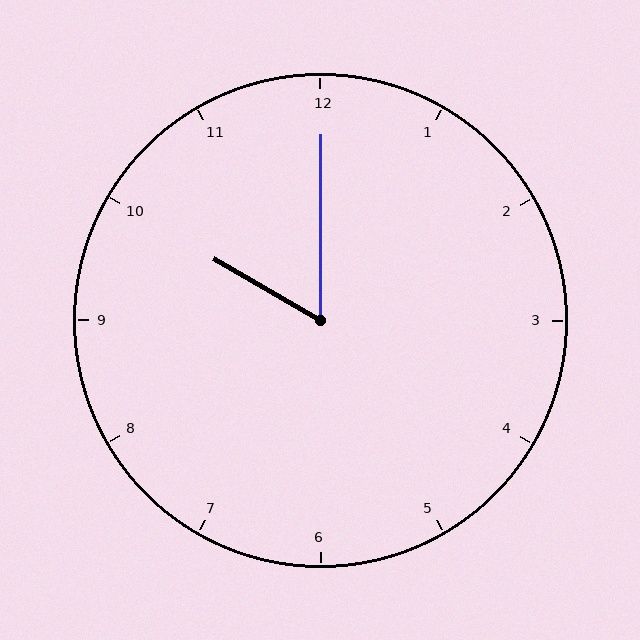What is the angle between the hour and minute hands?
Approximately 60 degrees.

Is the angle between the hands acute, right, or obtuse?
It is acute.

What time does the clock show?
10:00.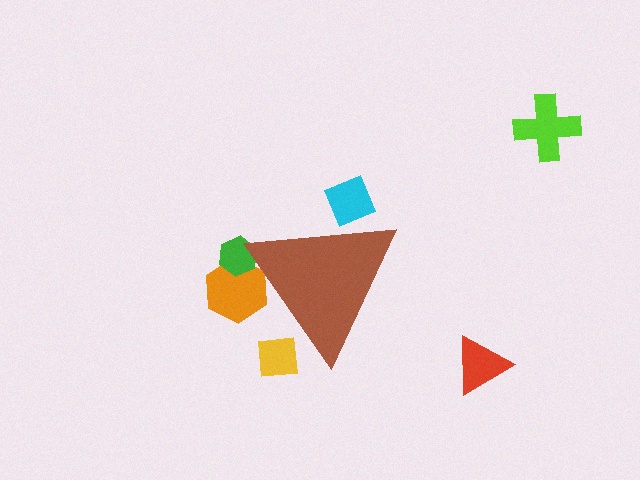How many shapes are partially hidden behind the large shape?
4 shapes are partially hidden.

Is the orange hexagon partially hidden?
Yes, the orange hexagon is partially hidden behind the brown triangle.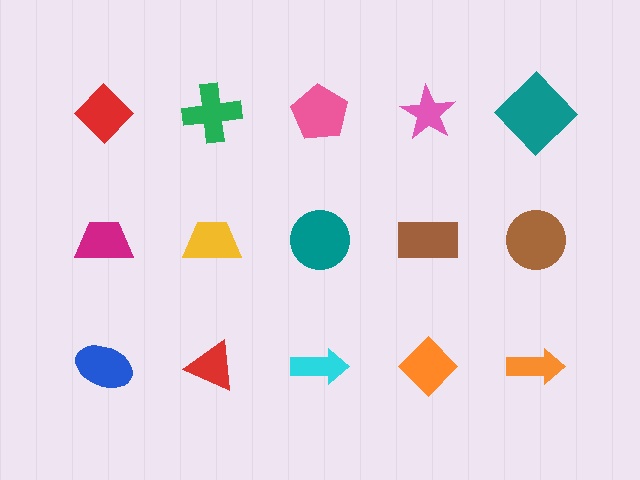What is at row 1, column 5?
A teal diamond.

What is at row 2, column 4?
A brown rectangle.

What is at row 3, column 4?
An orange diamond.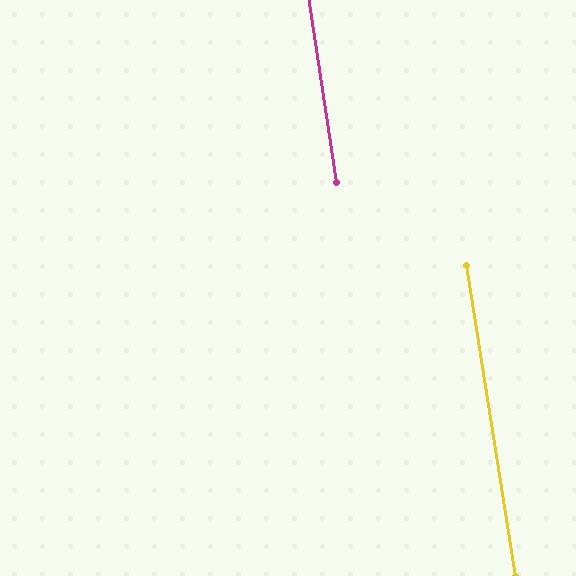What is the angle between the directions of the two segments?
Approximately 0 degrees.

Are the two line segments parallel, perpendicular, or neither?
Parallel — their directions differ by only 0.3°.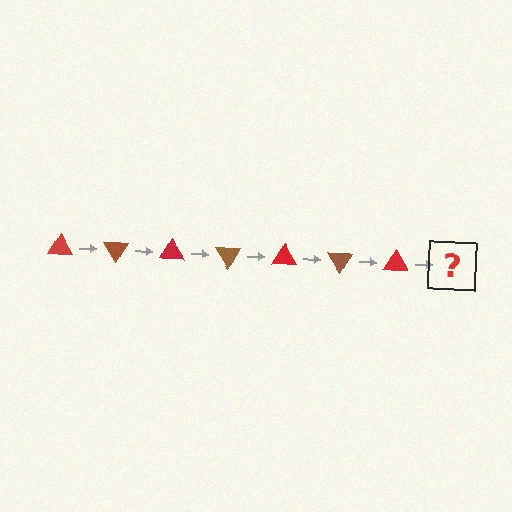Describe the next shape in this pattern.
It should be a brown triangle, rotated 420 degrees from the start.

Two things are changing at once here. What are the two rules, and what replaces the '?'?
The two rules are that it rotates 60 degrees each step and the color cycles through red and brown. The '?' should be a brown triangle, rotated 420 degrees from the start.